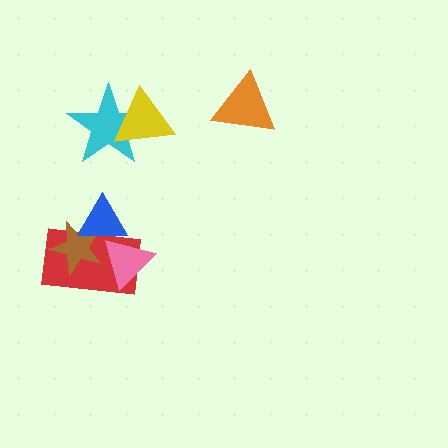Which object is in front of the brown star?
The blue triangle is in front of the brown star.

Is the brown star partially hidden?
Yes, it is partially covered by another shape.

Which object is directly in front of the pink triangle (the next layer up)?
The brown star is directly in front of the pink triangle.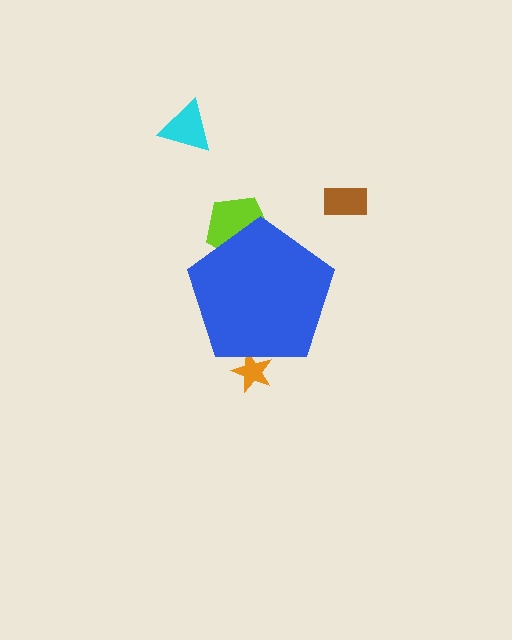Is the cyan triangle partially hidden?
No, the cyan triangle is fully visible.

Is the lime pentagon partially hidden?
Yes, the lime pentagon is partially hidden behind the blue pentagon.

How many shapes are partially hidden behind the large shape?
2 shapes are partially hidden.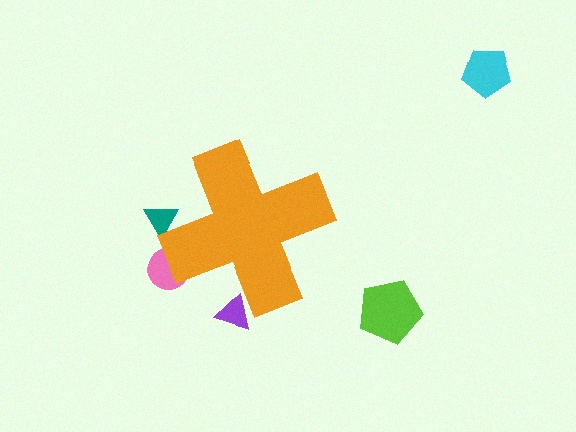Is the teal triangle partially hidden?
Yes, the teal triangle is partially hidden behind the orange cross.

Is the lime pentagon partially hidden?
No, the lime pentagon is fully visible.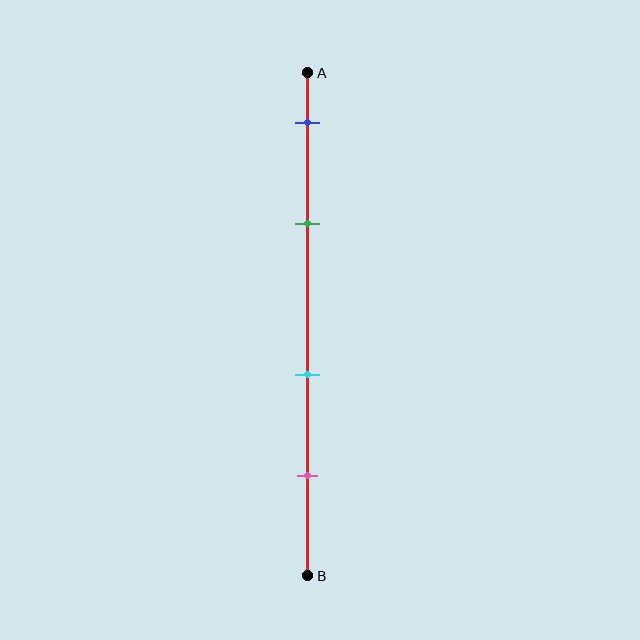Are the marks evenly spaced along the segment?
No, the marks are not evenly spaced.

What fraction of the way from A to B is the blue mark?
The blue mark is approximately 10% (0.1) of the way from A to B.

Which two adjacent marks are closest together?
The blue and green marks are the closest adjacent pair.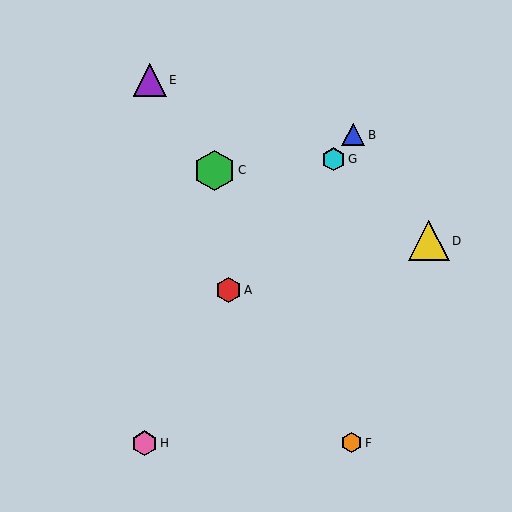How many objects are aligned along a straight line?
3 objects (A, B, G) are aligned along a straight line.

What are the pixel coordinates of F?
Object F is at (352, 443).